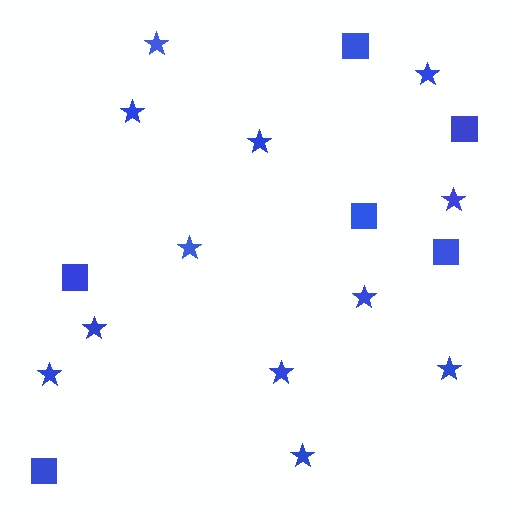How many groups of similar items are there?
There are 2 groups: one group of squares (6) and one group of stars (12).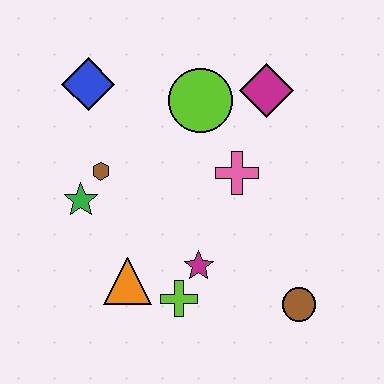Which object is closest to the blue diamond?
The brown hexagon is closest to the blue diamond.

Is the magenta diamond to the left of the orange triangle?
No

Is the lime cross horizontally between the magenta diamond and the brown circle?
No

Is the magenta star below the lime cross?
No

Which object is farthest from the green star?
The brown circle is farthest from the green star.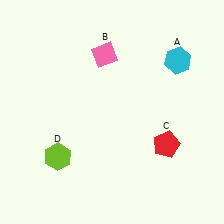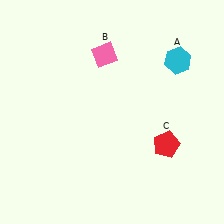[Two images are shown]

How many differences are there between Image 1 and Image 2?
There is 1 difference between the two images.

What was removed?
The lime hexagon (D) was removed in Image 2.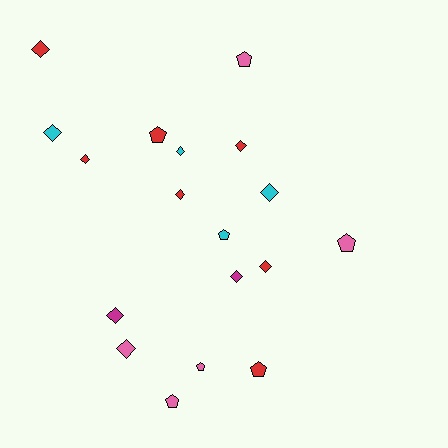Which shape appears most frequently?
Diamond, with 11 objects.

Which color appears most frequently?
Red, with 7 objects.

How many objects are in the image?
There are 18 objects.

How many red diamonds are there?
There are 5 red diamonds.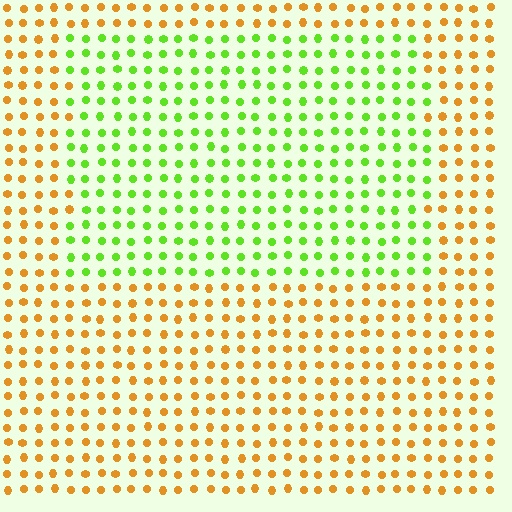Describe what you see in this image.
The image is filled with small orange elements in a uniform arrangement. A rectangle-shaped region is visible where the elements are tinted to a slightly different hue, forming a subtle color boundary.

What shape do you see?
I see a rectangle.